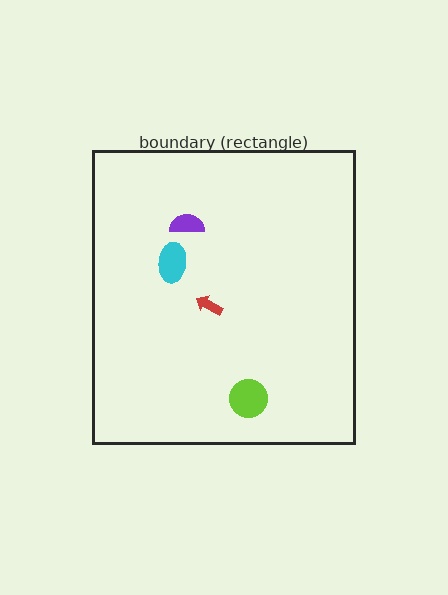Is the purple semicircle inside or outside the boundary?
Inside.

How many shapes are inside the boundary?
4 inside, 0 outside.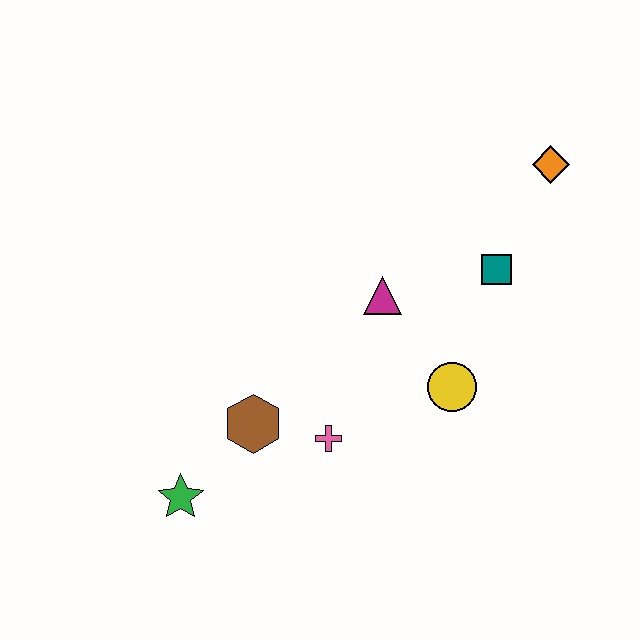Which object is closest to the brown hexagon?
The pink cross is closest to the brown hexagon.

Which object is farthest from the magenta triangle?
The green star is farthest from the magenta triangle.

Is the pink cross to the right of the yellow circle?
No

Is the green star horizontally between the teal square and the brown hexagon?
No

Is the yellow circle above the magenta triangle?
No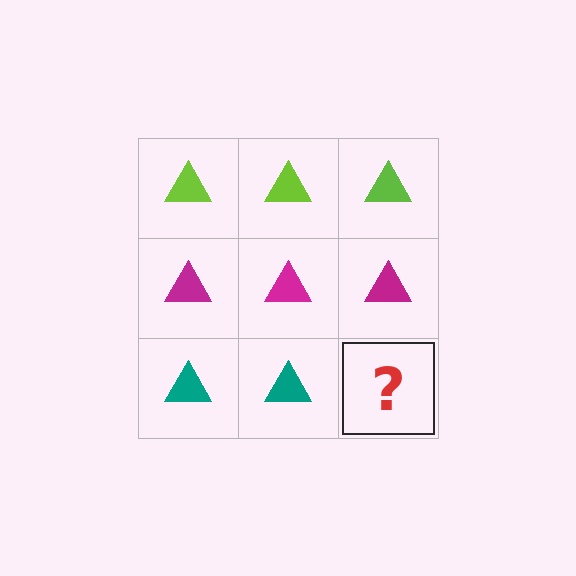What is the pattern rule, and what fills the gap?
The rule is that each row has a consistent color. The gap should be filled with a teal triangle.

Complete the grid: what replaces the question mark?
The question mark should be replaced with a teal triangle.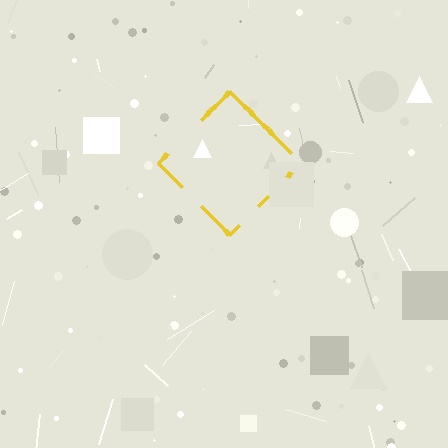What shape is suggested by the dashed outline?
The dashed outline suggests a diamond.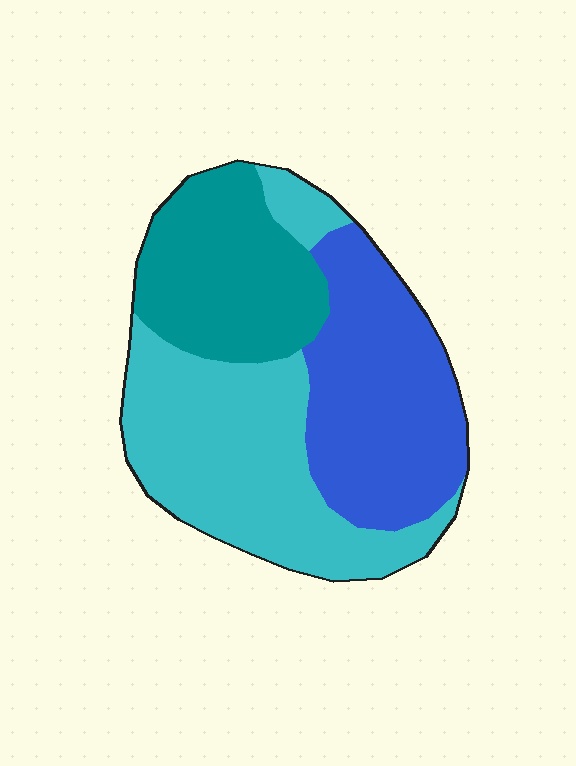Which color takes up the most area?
Cyan, at roughly 40%.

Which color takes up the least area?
Teal, at roughly 25%.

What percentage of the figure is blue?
Blue covers roughly 35% of the figure.